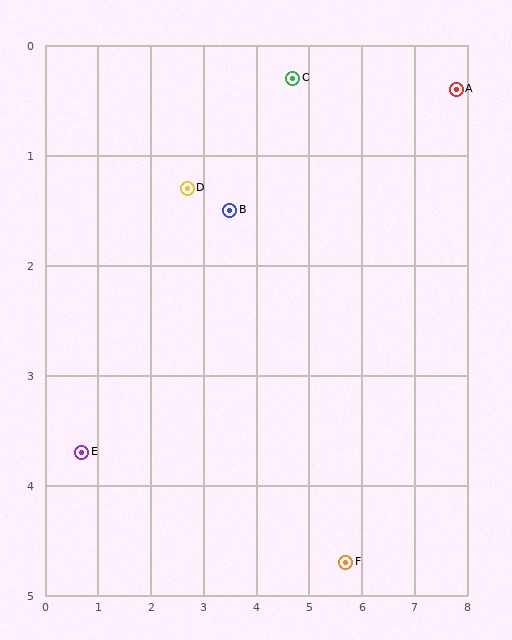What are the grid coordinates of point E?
Point E is at approximately (0.7, 3.7).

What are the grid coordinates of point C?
Point C is at approximately (4.7, 0.3).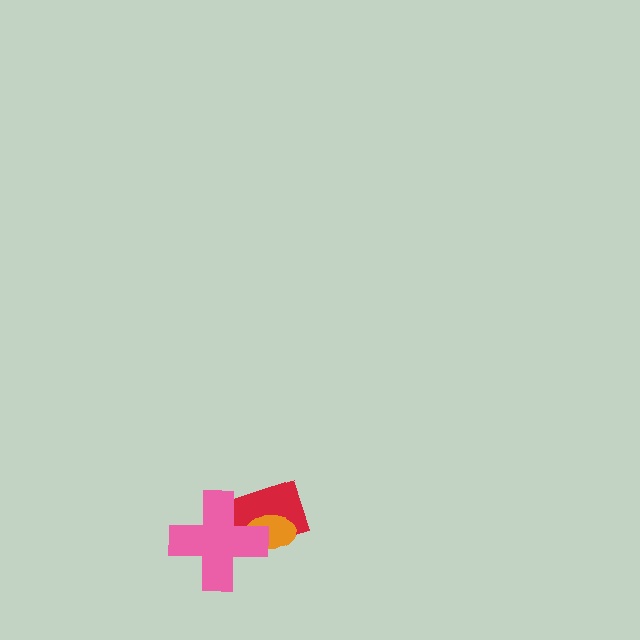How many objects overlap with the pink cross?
2 objects overlap with the pink cross.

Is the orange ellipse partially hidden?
Yes, it is partially covered by another shape.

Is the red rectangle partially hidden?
Yes, it is partially covered by another shape.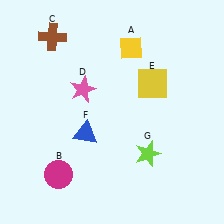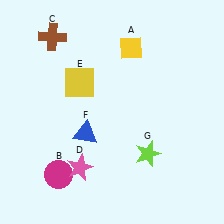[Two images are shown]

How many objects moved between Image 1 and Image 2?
2 objects moved between the two images.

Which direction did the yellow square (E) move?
The yellow square (E) moved left.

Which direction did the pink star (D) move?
The pink star (D) moved down.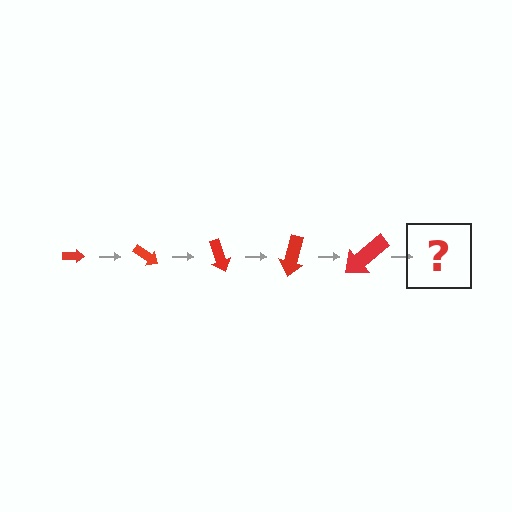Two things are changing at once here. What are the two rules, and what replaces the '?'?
The two rules are that the arrow grows larger each step and it rotates 35 degrees each step. The '?' should be an arrow, larger than the previous one and rotated 175 degrees from the start.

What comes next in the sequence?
The next element should be an arrow, larger than the previous one and rotated 175 degrees from the start.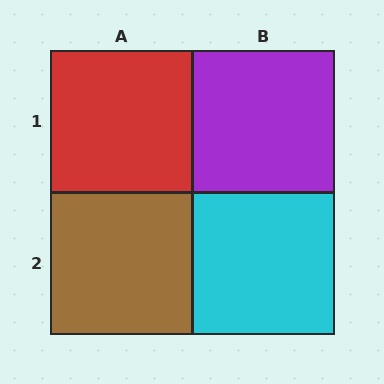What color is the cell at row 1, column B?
Purple.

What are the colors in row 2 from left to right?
Brown, cyan.